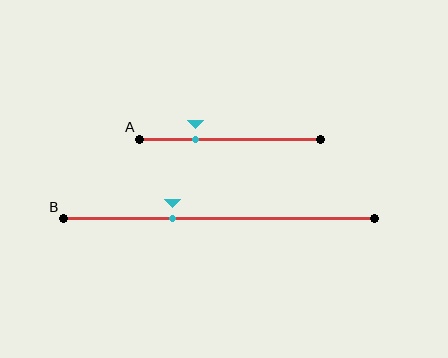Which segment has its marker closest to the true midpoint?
Segment B has its marker closest to the true midpoint.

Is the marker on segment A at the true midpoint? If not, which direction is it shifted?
No, the marker on segment A is shifted to the left by about 19% of the segment length.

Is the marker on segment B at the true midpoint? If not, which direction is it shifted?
No, the marker on segment B is shifted to the left by about 15% of the segment length.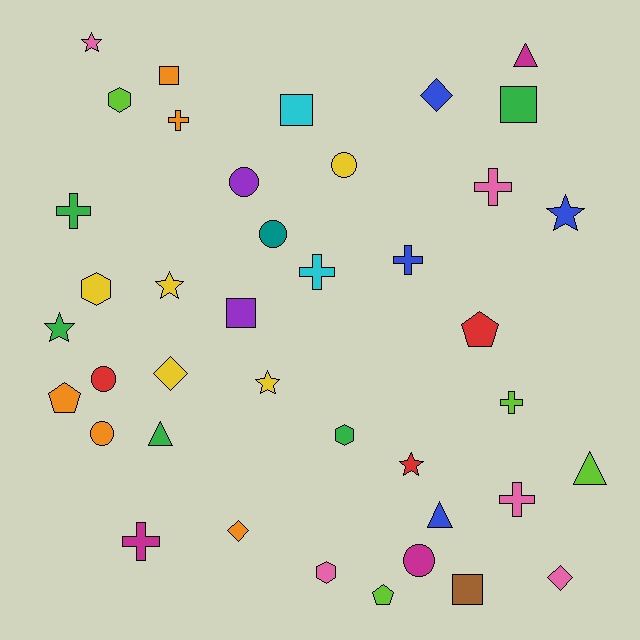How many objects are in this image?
There are 40 objects.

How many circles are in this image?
There are 6 circles.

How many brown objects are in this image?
There is 1 brown object.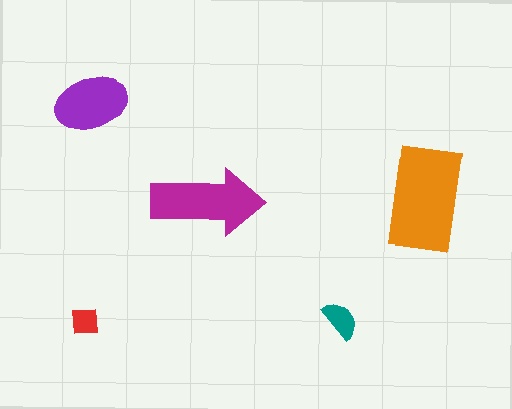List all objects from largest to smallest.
The orange rectangle, the magenta arrow, the purple ellipse, the teal semicircle, the red square.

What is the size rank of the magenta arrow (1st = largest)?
2nd.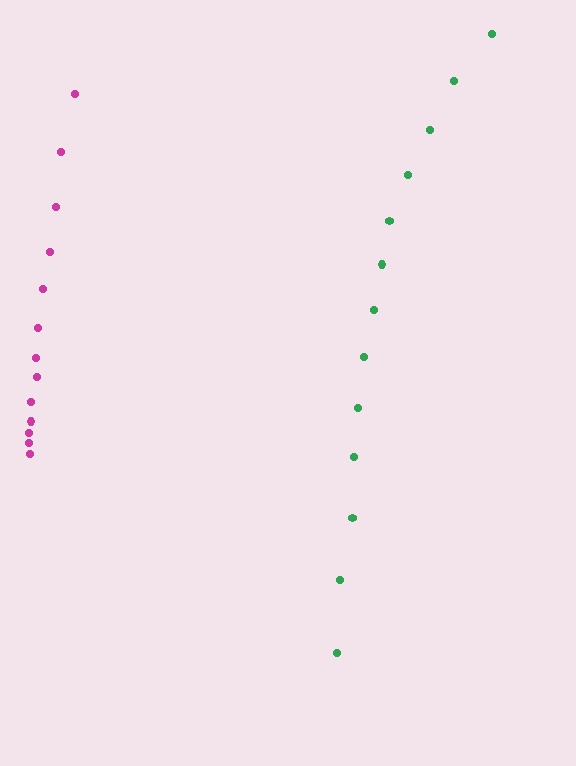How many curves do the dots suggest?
There are 2 distinct paths.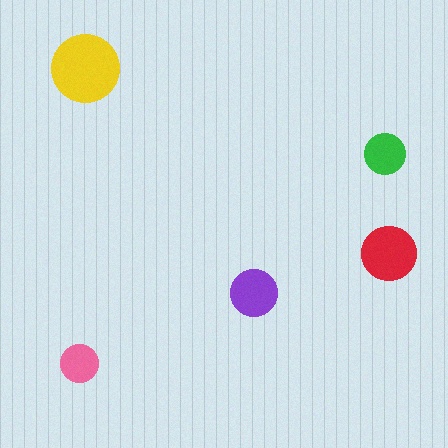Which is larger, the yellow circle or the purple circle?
The yellow one.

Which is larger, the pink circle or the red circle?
The red one.